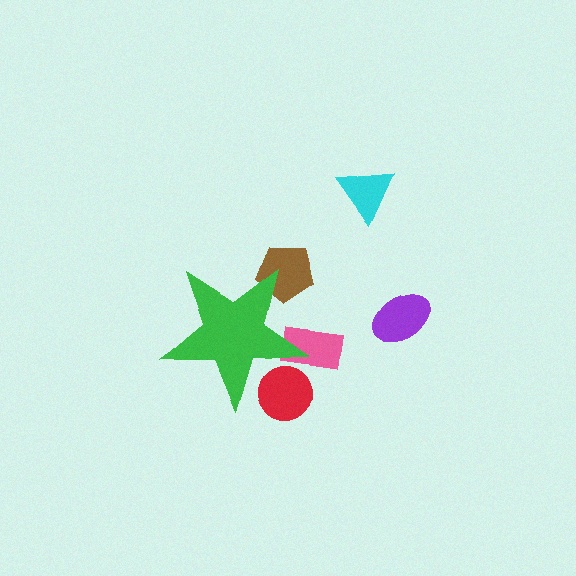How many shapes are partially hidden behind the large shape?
3 shapes are partially hidden.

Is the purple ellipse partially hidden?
No, the purple ellipse is fully visible.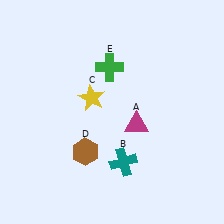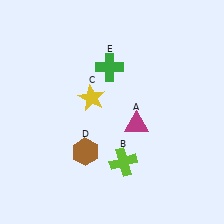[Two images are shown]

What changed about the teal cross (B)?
In Image 1, B is teal. In Image 2, it changed to lime.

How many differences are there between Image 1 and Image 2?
There is 1 difference between the two images.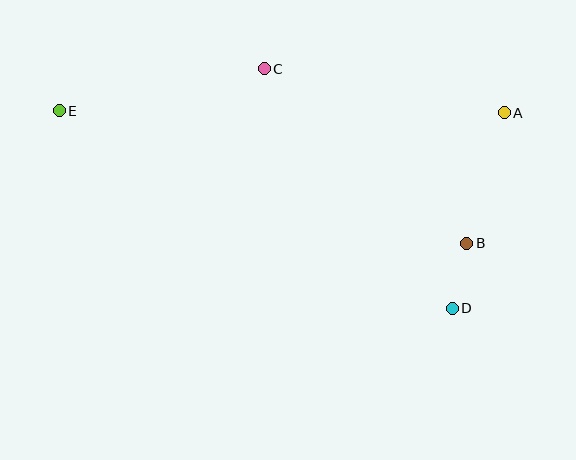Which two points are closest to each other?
Points B and D are closest to each other.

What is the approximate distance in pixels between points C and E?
The distance between C and E is approximately 209 pixels.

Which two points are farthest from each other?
Points A and E are farthest from each other.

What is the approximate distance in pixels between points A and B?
The distance between A and B is approximately 136 pixels.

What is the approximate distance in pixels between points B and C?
The distance between B and C is approximately 267 pixels.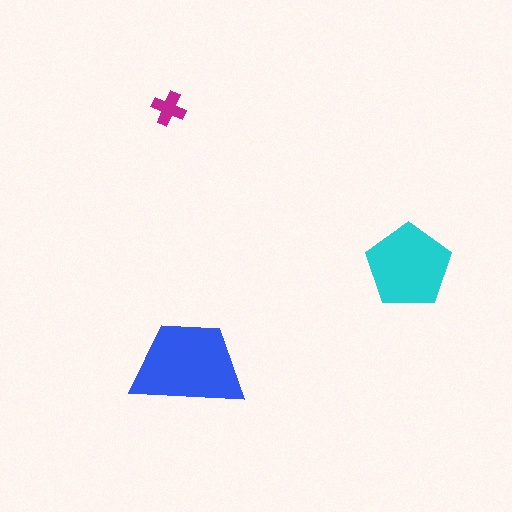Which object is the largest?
The blue trapezoid.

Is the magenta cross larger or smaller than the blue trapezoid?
Smaller.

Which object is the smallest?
The magenta cross.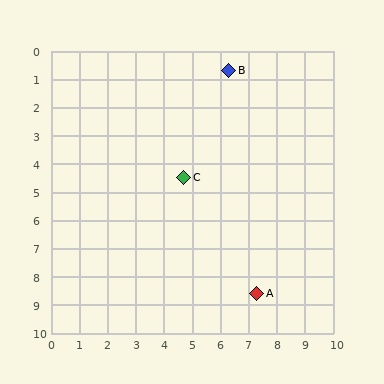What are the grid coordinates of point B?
Point B is at approximately (6.3, 0.7).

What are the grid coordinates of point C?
Point C is at approximately (4.7, 4.5).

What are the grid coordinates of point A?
Point A is at approximately (7.3, 8.6).